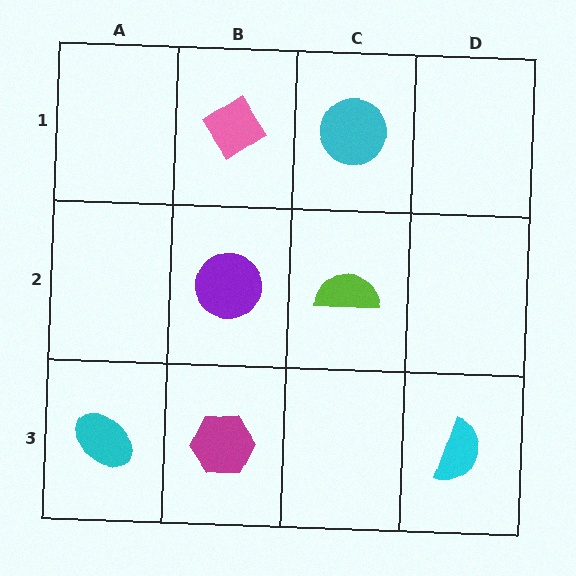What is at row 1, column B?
A pink diamond.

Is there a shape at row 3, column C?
No, that cell is empty.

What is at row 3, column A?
A cyan ellipse.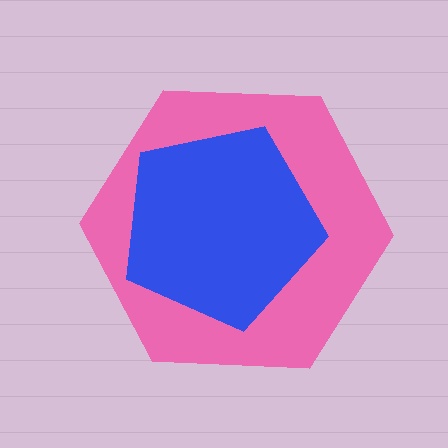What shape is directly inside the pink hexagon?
The blue pentagon.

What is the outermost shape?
The pink hexagon.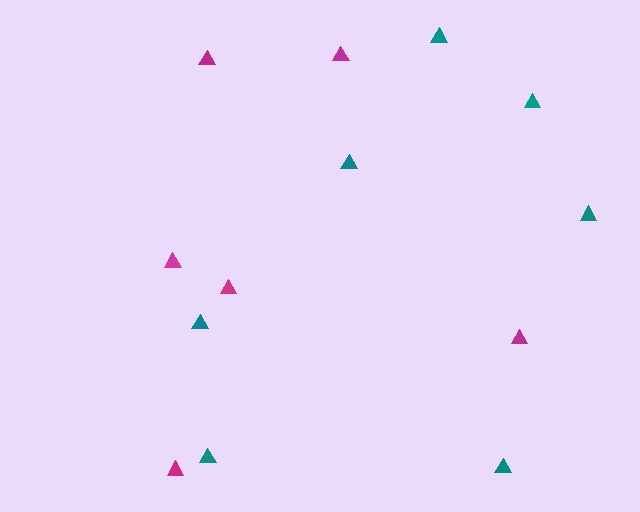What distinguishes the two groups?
There are 2 groups: one group of teal triangles (7) and one group of magenta triangles (6).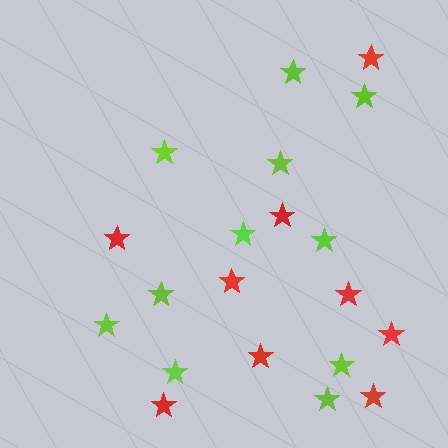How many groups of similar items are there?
There are 2 groups: one group of lime stars (11) and one group of red stars (9).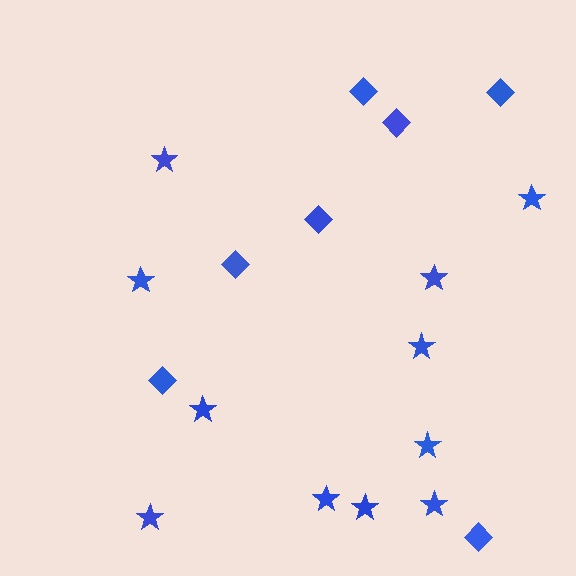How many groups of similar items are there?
There are 2 groups: one group of stars (11) and one group of diamonds (7).